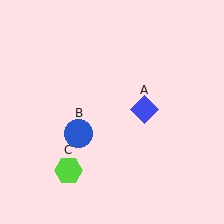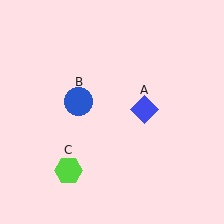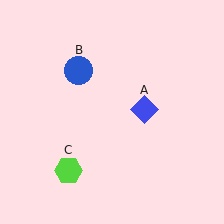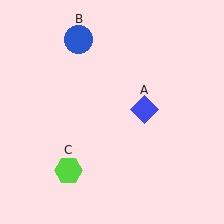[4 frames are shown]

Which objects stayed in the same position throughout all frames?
Blue diamond (object A) and lime hexagon (object C) remained stationary.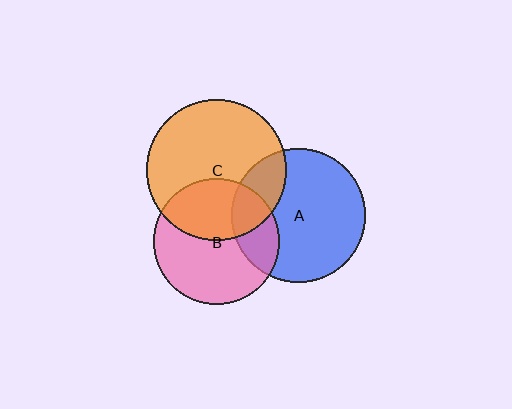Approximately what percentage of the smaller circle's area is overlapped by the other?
Approximately 25%.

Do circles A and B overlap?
Yes.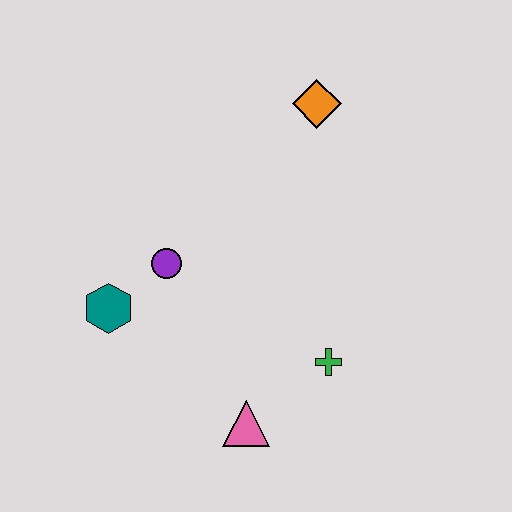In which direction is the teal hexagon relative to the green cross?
The teal hexagon is to the left of the green cross.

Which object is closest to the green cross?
The pink triangle is closest to the green cross.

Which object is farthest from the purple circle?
The orange diamond is farthest from the purple circle.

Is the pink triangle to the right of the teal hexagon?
Yes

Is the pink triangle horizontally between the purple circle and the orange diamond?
Yes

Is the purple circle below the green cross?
No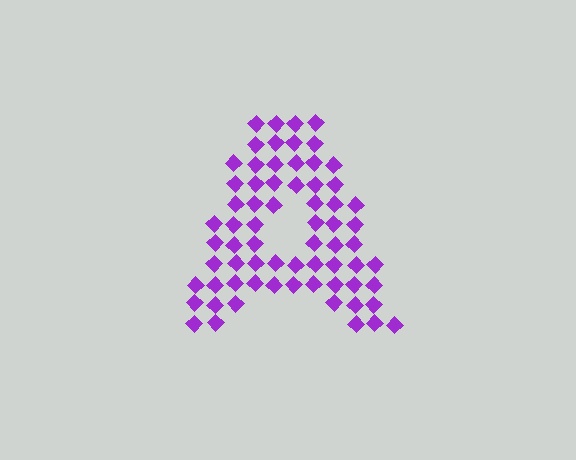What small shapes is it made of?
It is made of small diamonds.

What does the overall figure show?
The overall figure shows the letter A.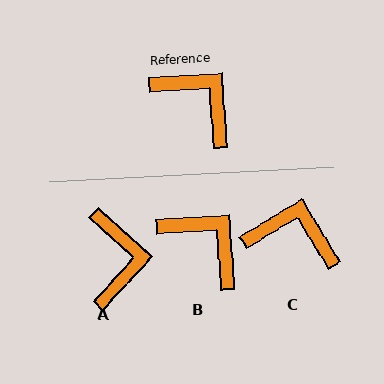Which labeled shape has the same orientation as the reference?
B.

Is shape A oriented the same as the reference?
No, it is off by about 46 degrees.